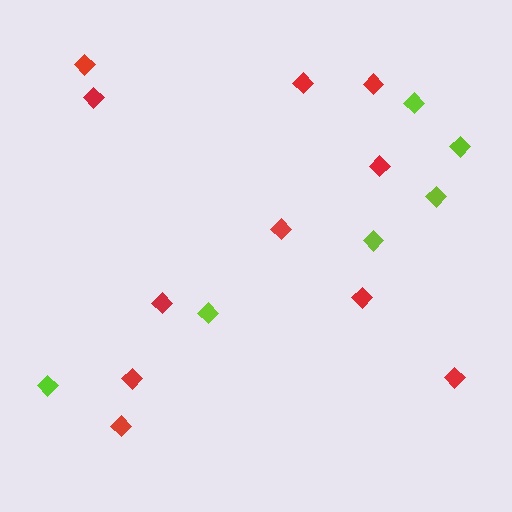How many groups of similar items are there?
There are 2 groups: one group of red diamonds (11) and one group of lime diamonds (6).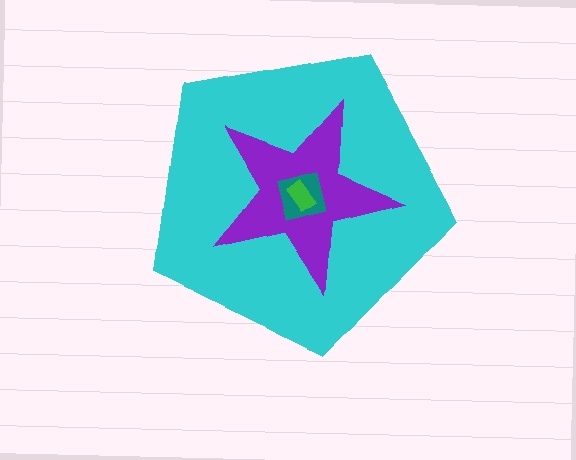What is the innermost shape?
The green rectangle.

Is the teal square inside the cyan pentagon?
Yes.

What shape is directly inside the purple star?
The teal square.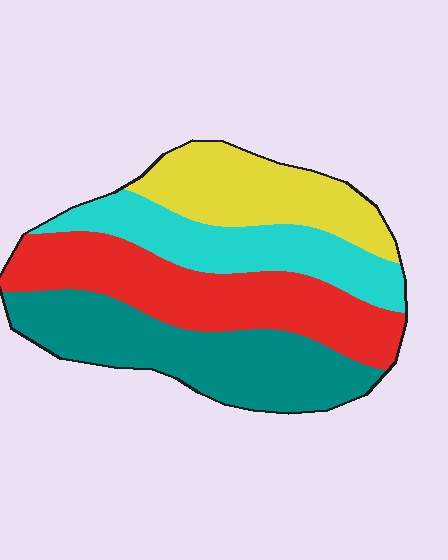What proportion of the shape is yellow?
Yellow covers roughly 20% of the shape.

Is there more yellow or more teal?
Teal.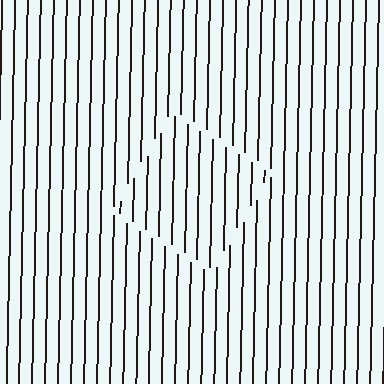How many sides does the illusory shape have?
4 sides — the line-ends trace a square.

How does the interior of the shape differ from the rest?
The interior of the shape contains the same grating, shifted by half a period — the contour is defined by the phase discontinuity where line-ends from the inner and outer gratings abut.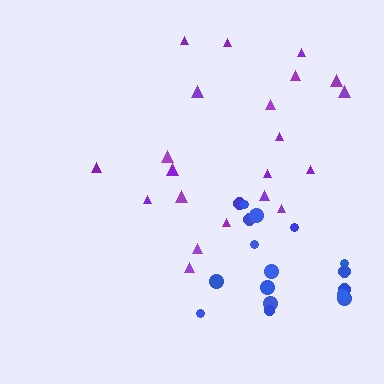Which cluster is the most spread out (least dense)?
Purple.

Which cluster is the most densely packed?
Blue.